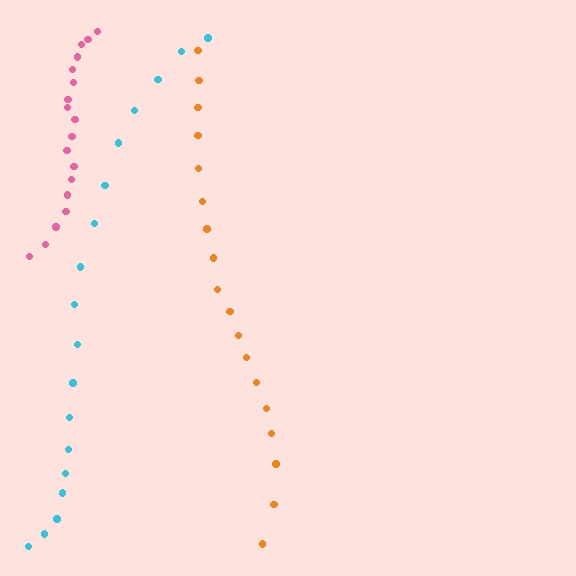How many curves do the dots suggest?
There are 3 distinct paths.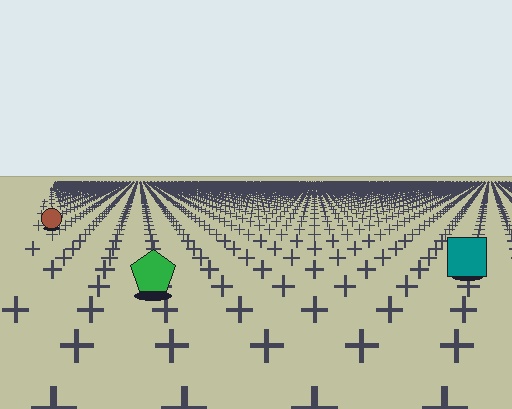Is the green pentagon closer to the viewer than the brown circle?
Yes. The green pentagon is closer — you can tell from the texture gradient: the ground texture is coarser near it.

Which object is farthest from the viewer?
The brown circle is farthest from the viewer. It appears smaller and the ground texture around it is denser.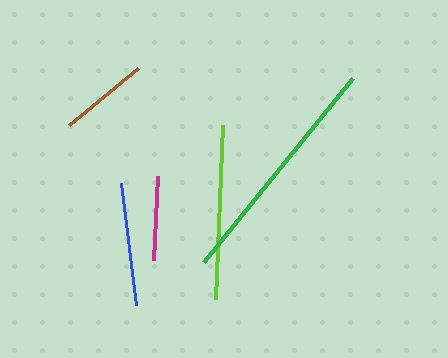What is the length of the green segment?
The green segment is approximately 237 pixels long.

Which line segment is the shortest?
The magenta line is the shortest at approximately 84 pixels.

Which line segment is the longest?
The green line is the longest at approximately 237 pixels.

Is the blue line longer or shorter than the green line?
The green line is longer than the blue line.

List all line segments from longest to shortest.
From longest to shortest: green, lime, blue, brown, magenta.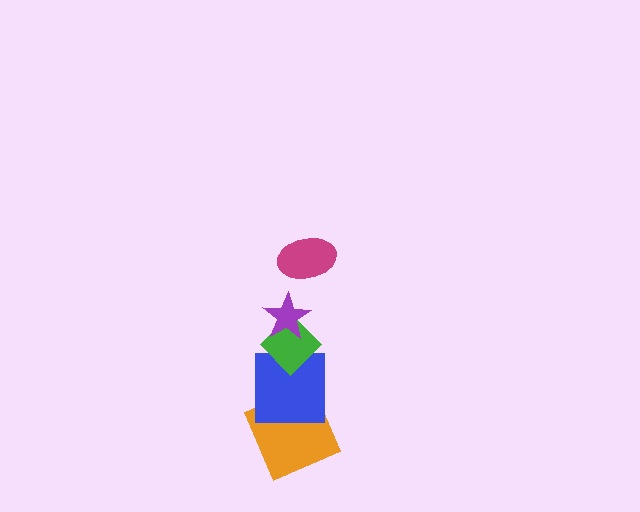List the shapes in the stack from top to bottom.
From top to bottom: the magenta ellipse, the purple star, the green diamond, the blue square, the orange square.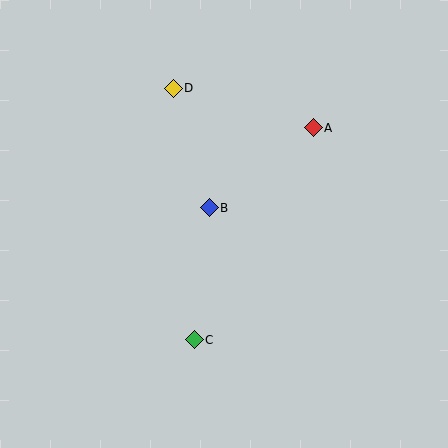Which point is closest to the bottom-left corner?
Point C is closest to the bottom-left corner.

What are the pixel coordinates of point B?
Point B is at (209, 208).